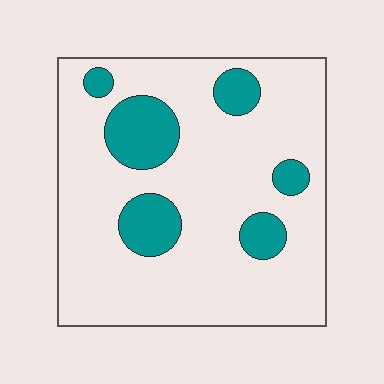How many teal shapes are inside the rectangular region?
6.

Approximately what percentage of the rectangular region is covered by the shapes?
Approximately 20%.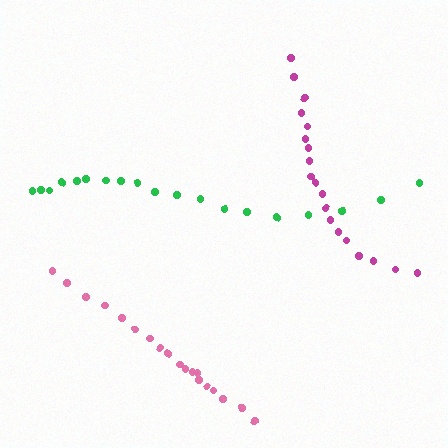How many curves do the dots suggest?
There are 3 distinct paths.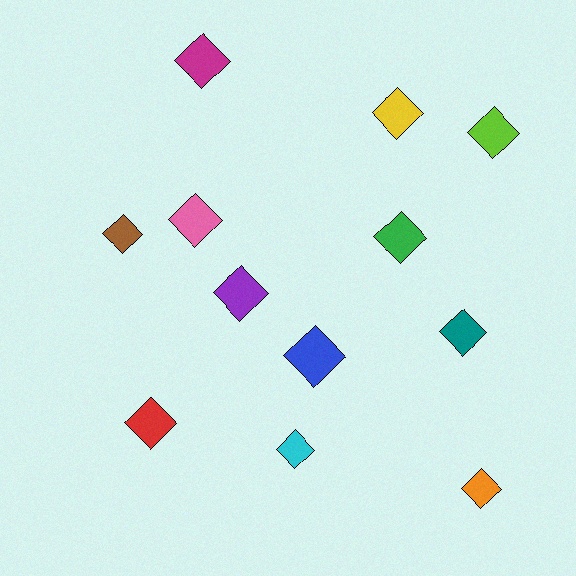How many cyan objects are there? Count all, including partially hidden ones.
There is 1 cyan object.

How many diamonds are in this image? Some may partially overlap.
There are 12 diamonds.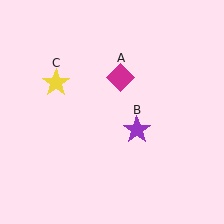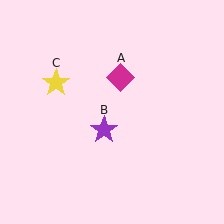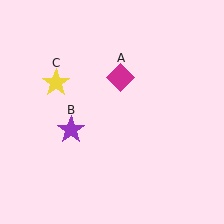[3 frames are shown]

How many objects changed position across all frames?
1 object changed position: purple star (object B).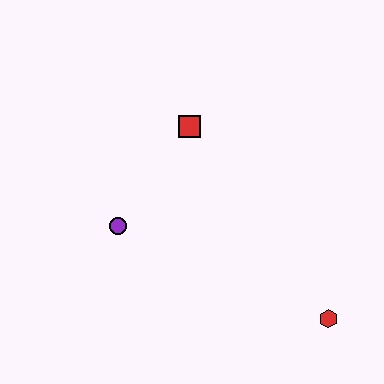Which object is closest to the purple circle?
The red square is closest to the purple circle.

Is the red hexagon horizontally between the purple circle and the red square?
No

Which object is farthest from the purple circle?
The red hexagon is farthest from the purple circle.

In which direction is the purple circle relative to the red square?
The purple circle is below the red square.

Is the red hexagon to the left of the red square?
No